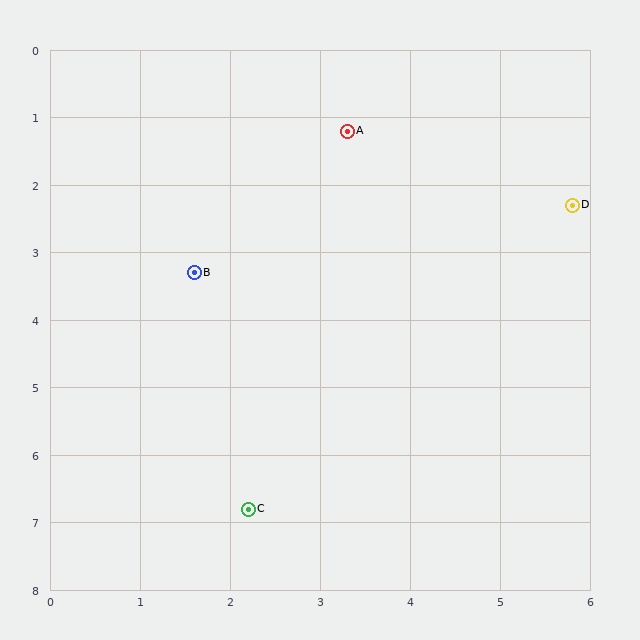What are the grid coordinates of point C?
Point C is at approximately (2.2, 6.8).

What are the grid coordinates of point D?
Point D is at approximately (5.8, 2.3).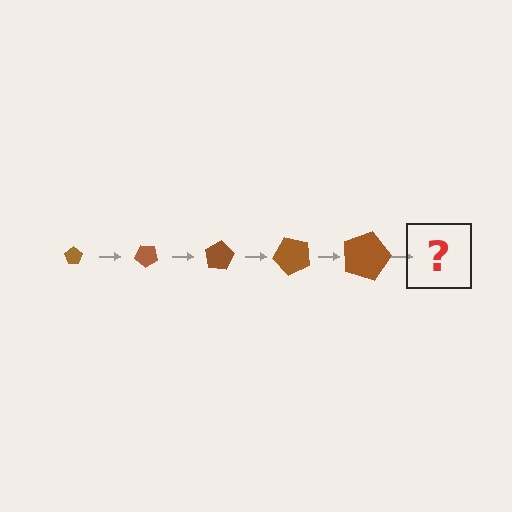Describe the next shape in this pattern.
It should be a pentagon, larger than the previous one and rotated 200 degrees from the start.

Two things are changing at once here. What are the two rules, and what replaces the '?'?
The two rules are that the pentagon grows larger each step and it rotates 40 degrees each step. The '?' should be a pentagon, larger than the previous one and rotated 200 degrees from the start.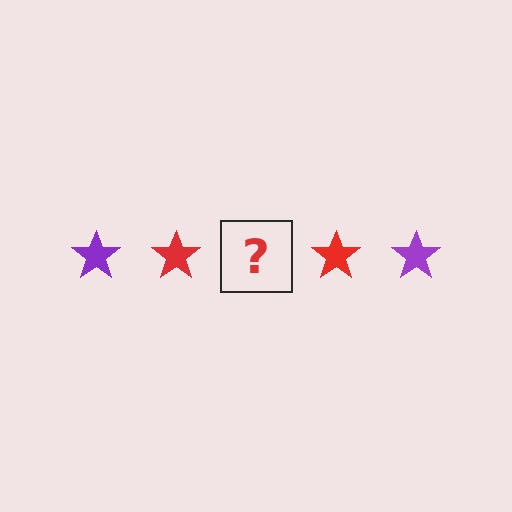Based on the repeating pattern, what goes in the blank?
The blank should be a purple star.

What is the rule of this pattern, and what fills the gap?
The rule is that the pattern cycles through purple, red stars. The gap should be filled with a purple star.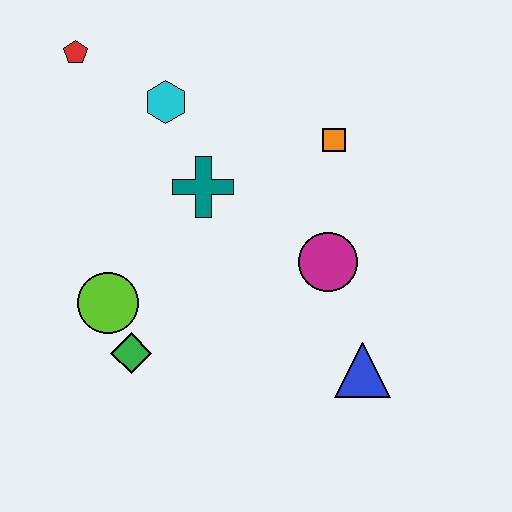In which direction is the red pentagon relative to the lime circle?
The red pentagon is above the lime circle.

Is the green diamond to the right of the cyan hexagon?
No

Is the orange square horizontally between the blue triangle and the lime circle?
Yes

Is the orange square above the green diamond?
Yes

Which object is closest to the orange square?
The magenta circle is closest to the orange square.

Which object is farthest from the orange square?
The green diamond is farthest from the orange square.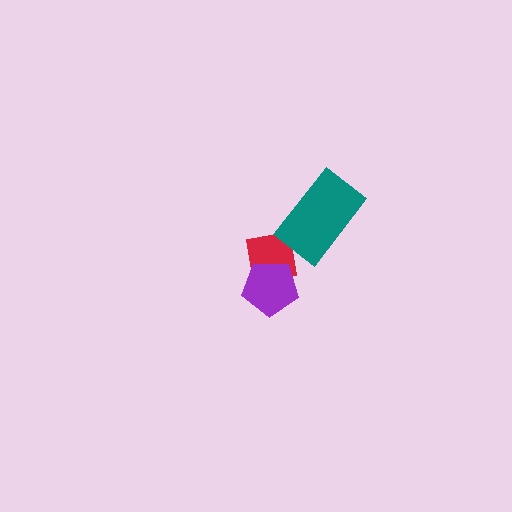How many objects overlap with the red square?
2 objects overlap with the red square.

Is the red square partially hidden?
Yes, it is partially covered by another shape.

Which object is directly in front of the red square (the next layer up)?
The purple pentagon is directly in front of the red square.